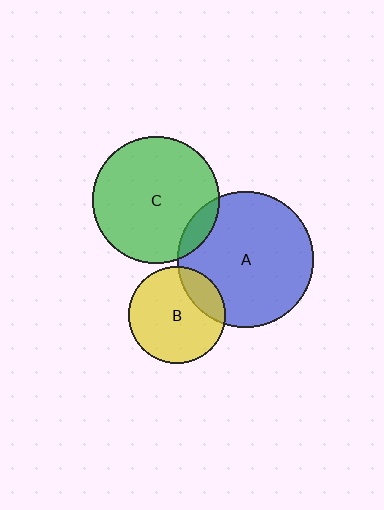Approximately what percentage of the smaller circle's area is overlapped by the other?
Approximately 10%.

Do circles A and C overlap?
Yes.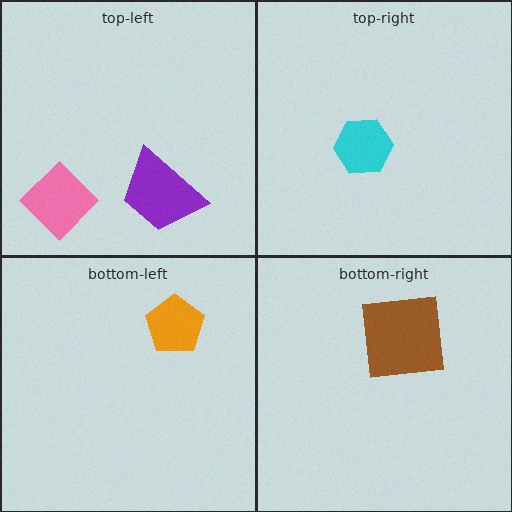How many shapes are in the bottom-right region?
1.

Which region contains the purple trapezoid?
The top-left region.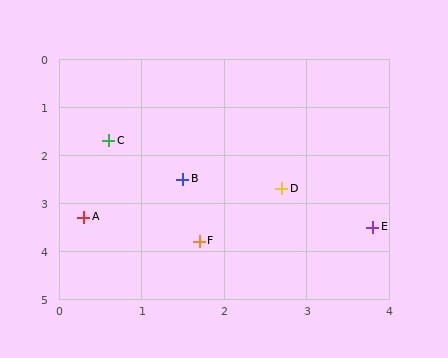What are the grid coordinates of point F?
Point F is at approximately (1.7, 3.8).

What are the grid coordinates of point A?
Point A is at approximately (0.3, 3.3).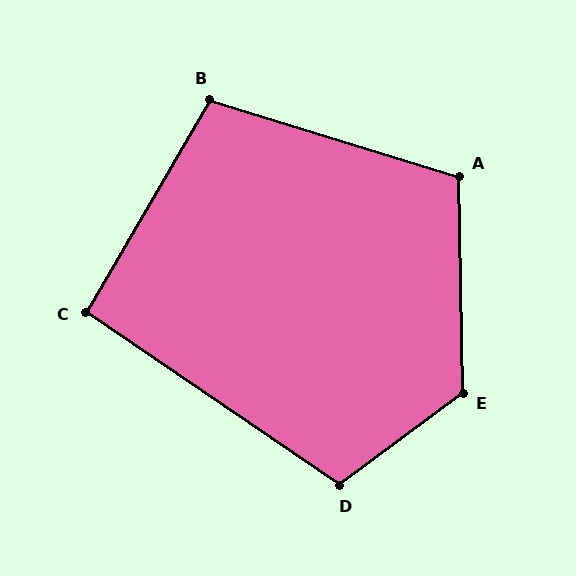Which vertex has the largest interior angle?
E, at approximately 126 degrees.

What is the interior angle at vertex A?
Approximately 108 degrees (obtuse).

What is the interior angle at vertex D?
Approximately 109 degrees (obtuse).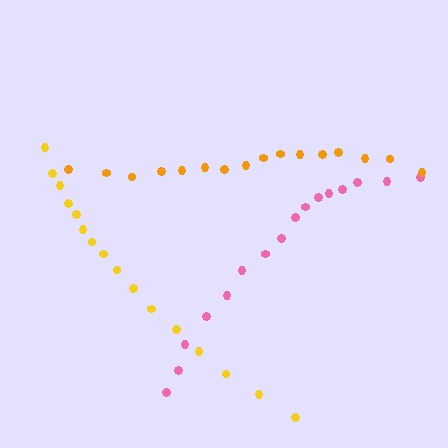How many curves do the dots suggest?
There are 3 distinct paths.